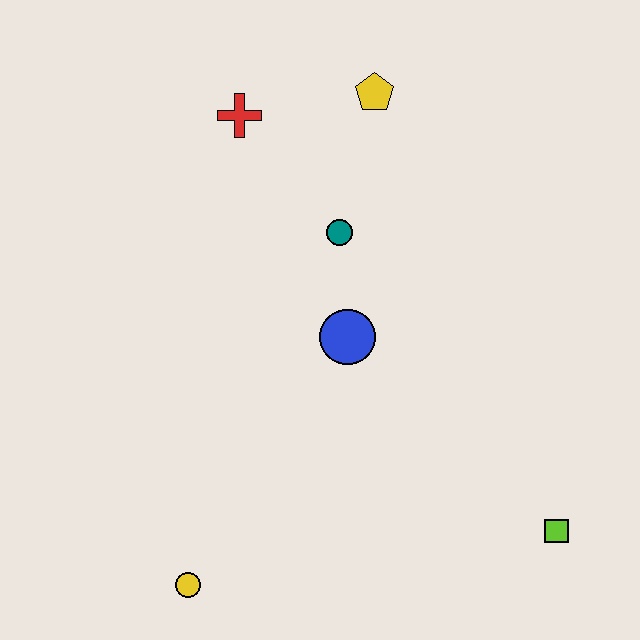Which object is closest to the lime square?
The blue circle is closest to the lime square.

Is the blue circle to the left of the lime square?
Yes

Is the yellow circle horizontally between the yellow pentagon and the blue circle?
No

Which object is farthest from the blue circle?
The yellow circle is farthest from the blue circle.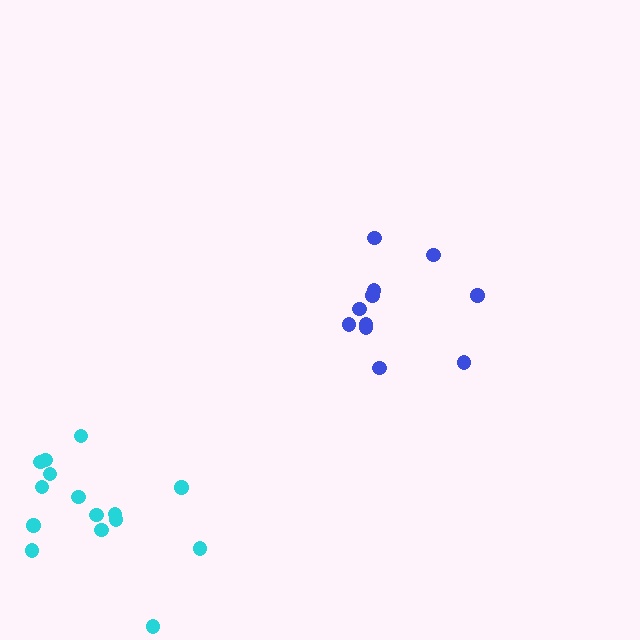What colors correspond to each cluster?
The clusters are colored: cyan, blue.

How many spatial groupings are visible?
There are 2 spatial groupings.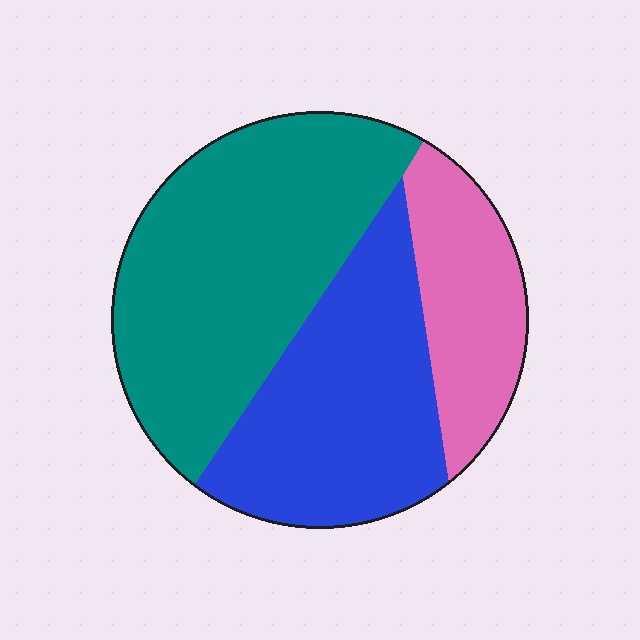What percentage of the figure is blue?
Blue covers around 35% of the figure.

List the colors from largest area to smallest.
From largest to smallest: teal, blue, pink.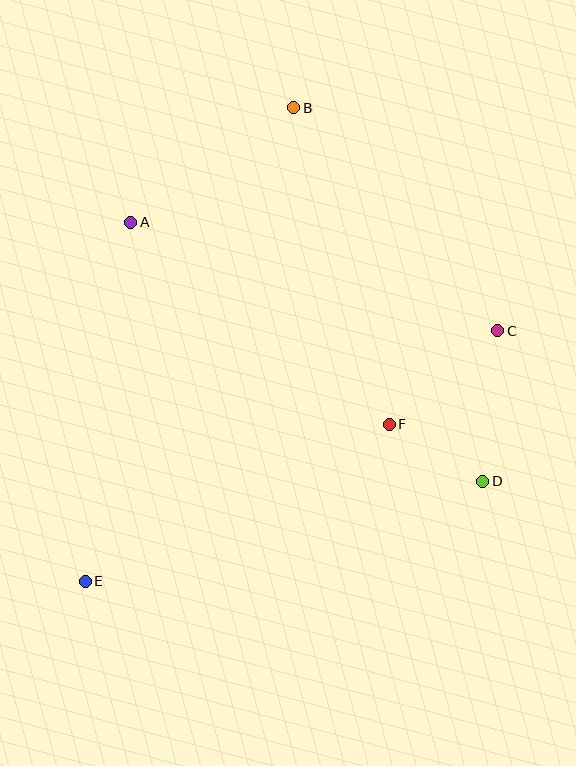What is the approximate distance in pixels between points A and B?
The distance between A and B is approximately 199 pixels.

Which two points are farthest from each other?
Points B and E are farthest from each other.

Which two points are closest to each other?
Points D and F are closest to each other.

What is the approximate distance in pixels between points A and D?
The distance between A and D is approximately 437 pixels.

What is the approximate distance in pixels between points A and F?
The distance between A and F is approximately 328 pixels.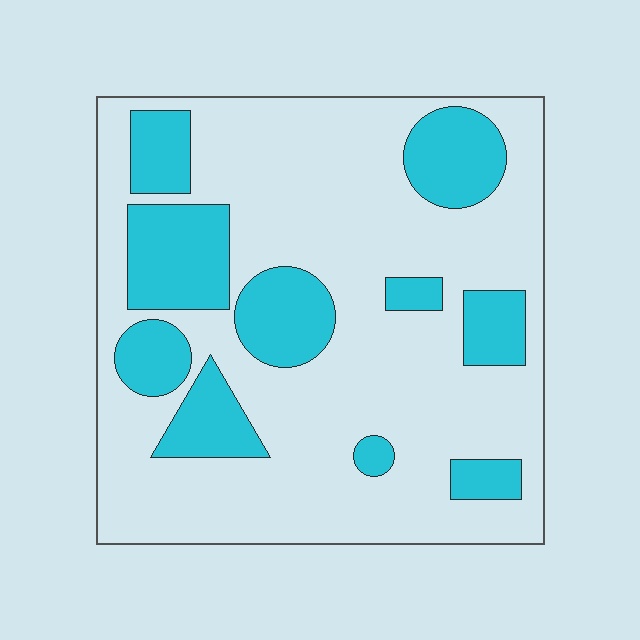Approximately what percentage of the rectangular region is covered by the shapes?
Approximately 25%.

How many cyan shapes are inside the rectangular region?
10.